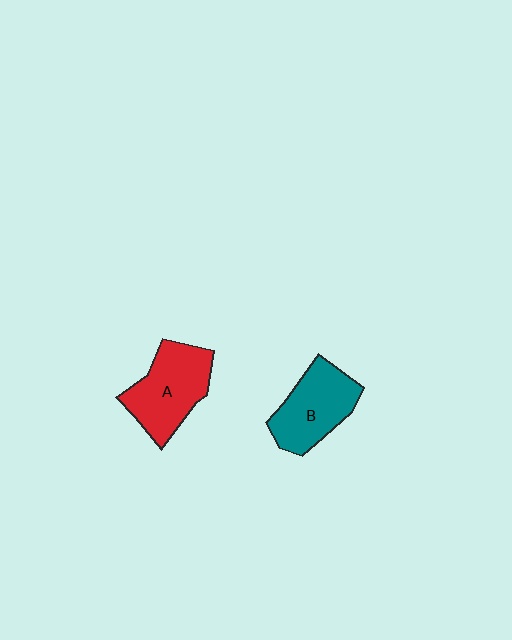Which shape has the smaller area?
Shape B (teal).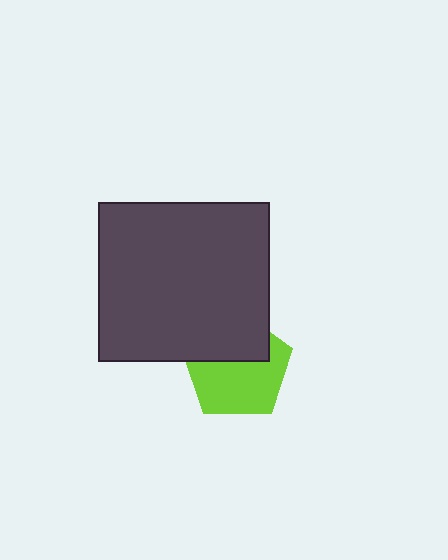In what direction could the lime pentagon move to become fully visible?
The lime pentagon could move down. That would shift it out from behind the dark gray rectangle entirely.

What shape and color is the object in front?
The object in front is a dark gray rectangle.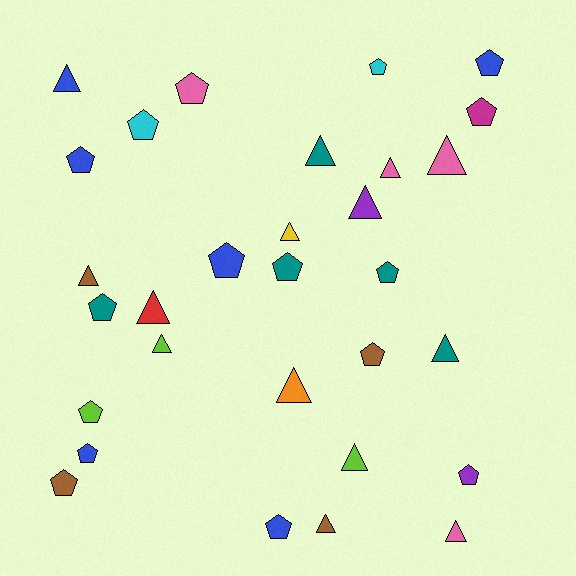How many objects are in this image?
There are 30 objects.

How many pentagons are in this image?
There are 16 pentagons.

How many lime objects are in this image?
There are 3 lime objects.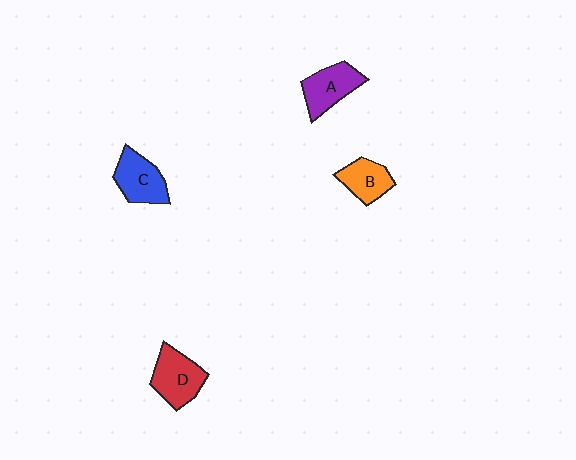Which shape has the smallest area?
Shape B (orange).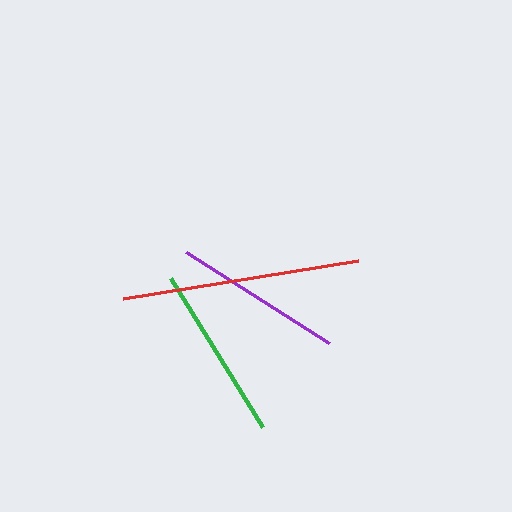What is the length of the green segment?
The green segment is approximately 175 pixels long.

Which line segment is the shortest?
The purple line is the shortest at approximately 169 pixels.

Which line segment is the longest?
The red line is the longest at approximately 238 pixels.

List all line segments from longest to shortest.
From longest to shortest: red, green, purple.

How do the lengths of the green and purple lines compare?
The green and purple lines are approximately the same length.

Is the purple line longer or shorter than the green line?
The green line is longer than the purple line.